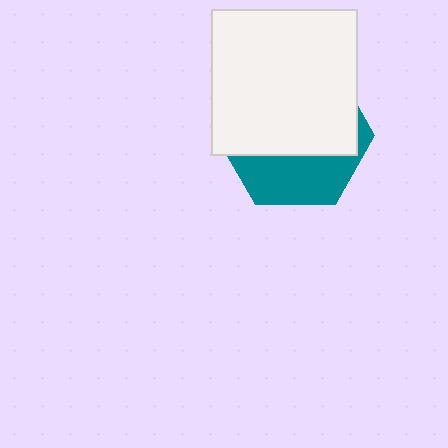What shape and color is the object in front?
The object in front is a white square.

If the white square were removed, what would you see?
You would see the complete teal hexagon.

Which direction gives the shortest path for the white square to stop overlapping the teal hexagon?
Moving up gives the shortest separation.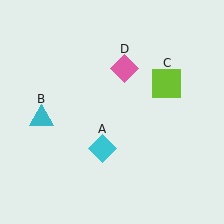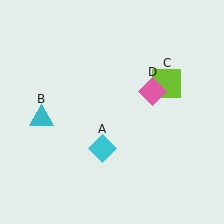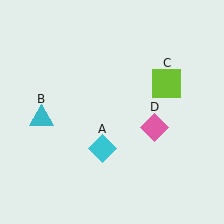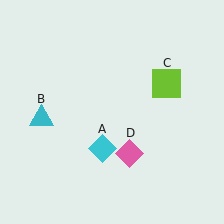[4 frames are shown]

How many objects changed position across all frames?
1 object changed position: pink diamond (object D).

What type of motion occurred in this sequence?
The pink diamond (object D) rotated clockwise around the center of the scene.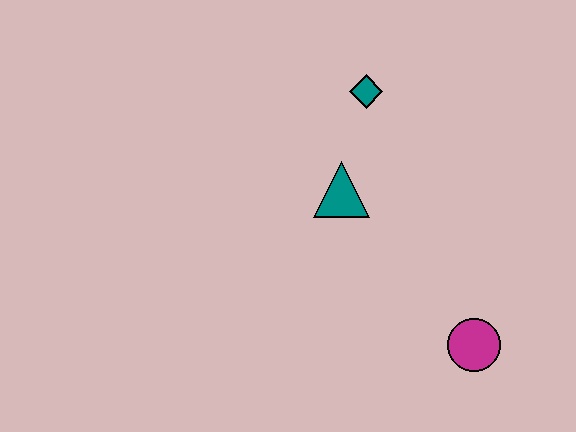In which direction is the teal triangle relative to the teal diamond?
The teal triangle is below the teal diamond.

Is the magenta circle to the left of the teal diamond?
No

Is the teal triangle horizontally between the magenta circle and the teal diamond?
No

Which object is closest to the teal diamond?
The teal triangle is closest to the teal diamond.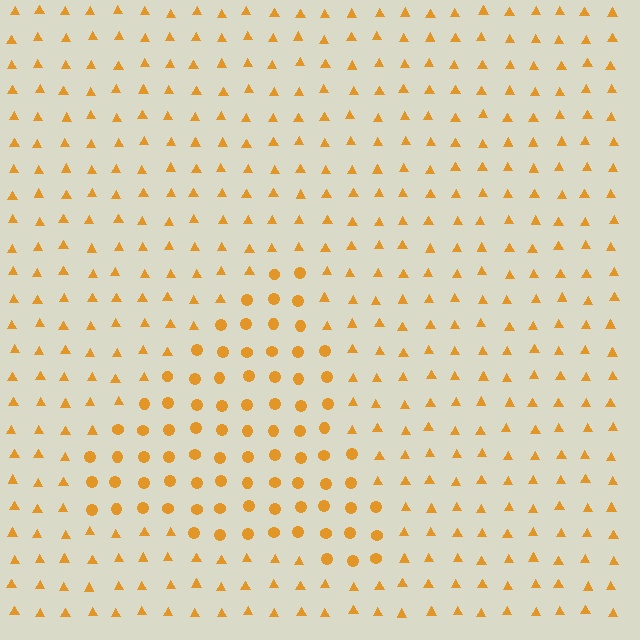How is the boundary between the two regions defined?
The boundary is defined by a change in element shape: circles inside vs. triangles outside. All elements share the same color and spacing.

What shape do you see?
I see a triangle.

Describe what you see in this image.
The image is filled with small orange elements arranged in a uniform grid. A triangle-shaped region contains circles, while the surrounding area contains triangles. The boundary is defined purely by the change in element shape.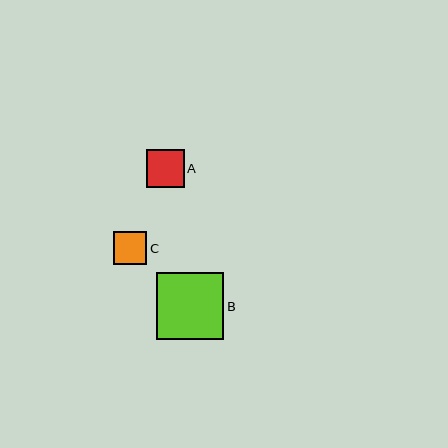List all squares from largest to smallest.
From largest to smallest: B, A, C.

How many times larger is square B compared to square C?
Square B is approximately 2.0 times the size of square C.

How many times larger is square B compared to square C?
Square B is approximately 2.0 times the size of square C.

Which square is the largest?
Square B is the largest with a size of approximately 68 pixels.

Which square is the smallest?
Square C is the smallest with a size of approximately 34 pixels.